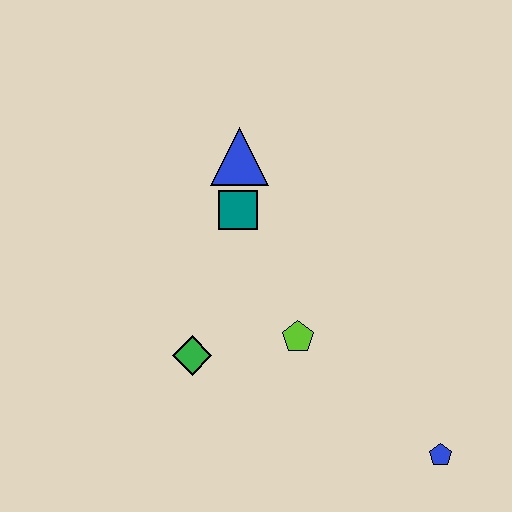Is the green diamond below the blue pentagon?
No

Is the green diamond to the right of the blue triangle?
No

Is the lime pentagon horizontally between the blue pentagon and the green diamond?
Yes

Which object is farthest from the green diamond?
The blue pentagon is farthest from the green diamond.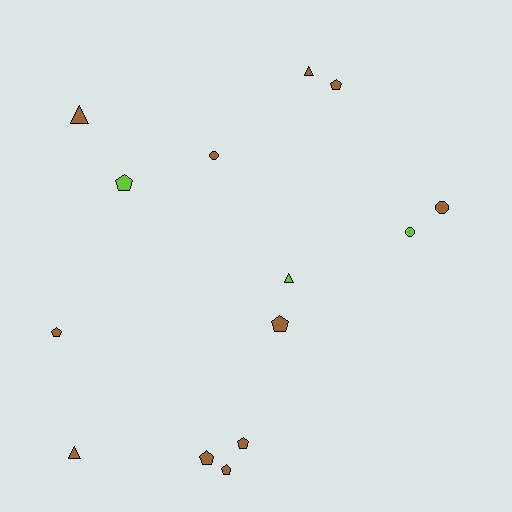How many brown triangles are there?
There are 3 brown triangles.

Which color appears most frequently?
Brown, with 11 objects.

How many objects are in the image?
There are 14 objects.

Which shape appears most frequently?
Pentagon, with 7 objects.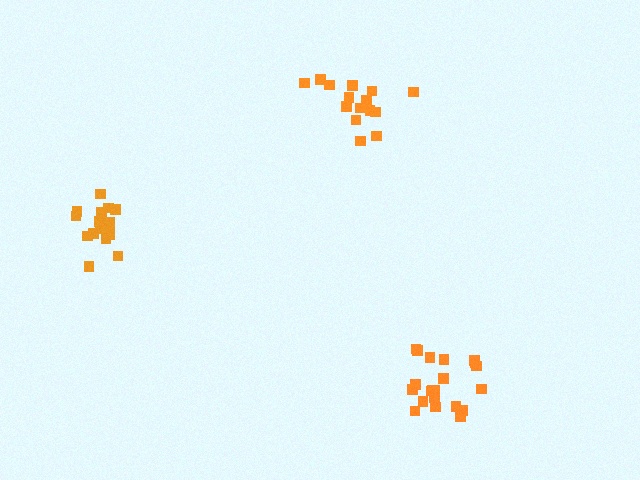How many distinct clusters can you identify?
There are 3 distinct clusters.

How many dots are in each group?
Group 1: 16 dots, Group 2: 21 dots, Group 3: 15 dots (52 total).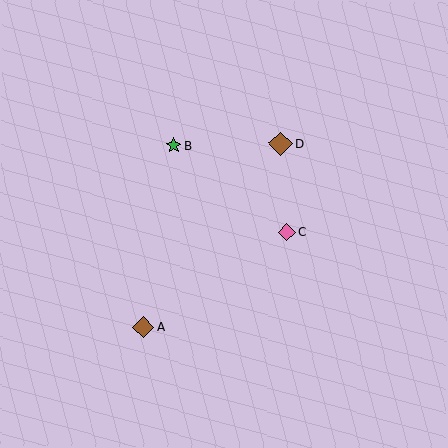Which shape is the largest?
The brown diamond (labeled D) is the largest.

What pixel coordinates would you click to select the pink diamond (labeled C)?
Click at (287, 232) to select the pink diamond C.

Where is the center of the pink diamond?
The center of the pink diamond is at (287, 232).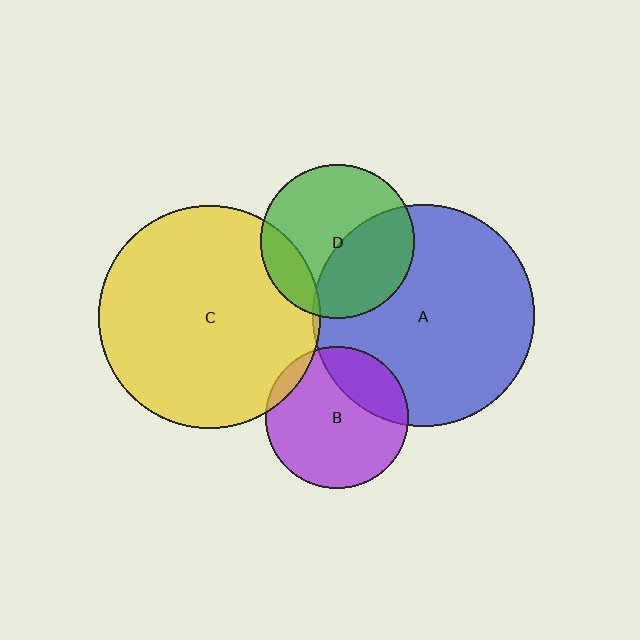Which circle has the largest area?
Circle C (yellow).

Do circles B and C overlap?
Yes.